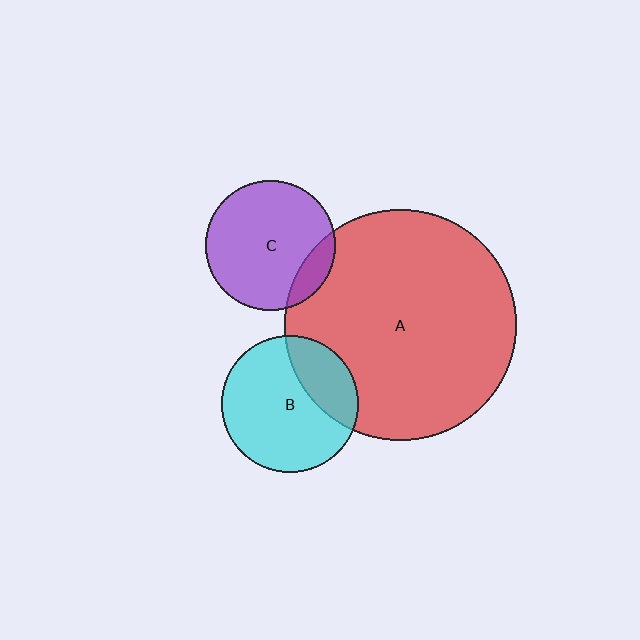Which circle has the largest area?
Circle A (red).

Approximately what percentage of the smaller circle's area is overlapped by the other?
Approximately 15%.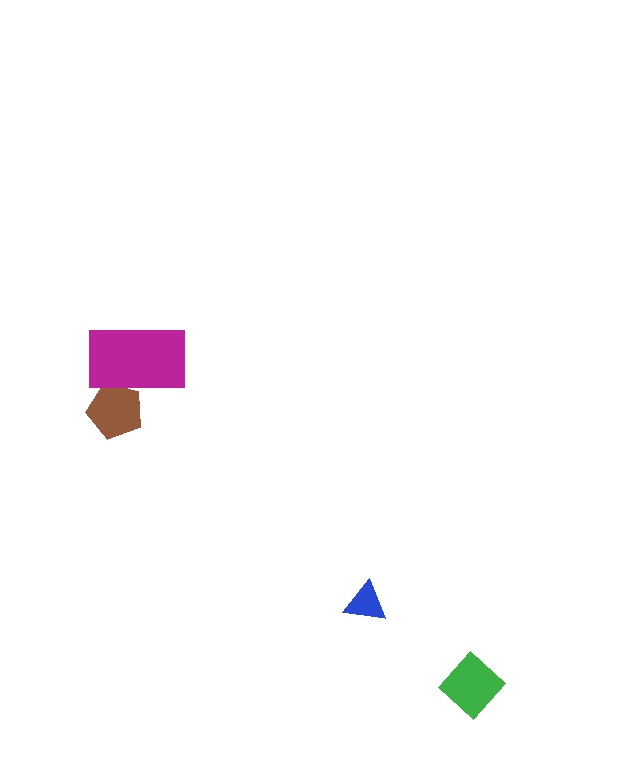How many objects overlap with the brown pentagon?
1 object overlaps with the brown pentagon.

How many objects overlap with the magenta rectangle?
1 object overlaps with the magenta rectangle.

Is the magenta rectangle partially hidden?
No, no other shape covers it.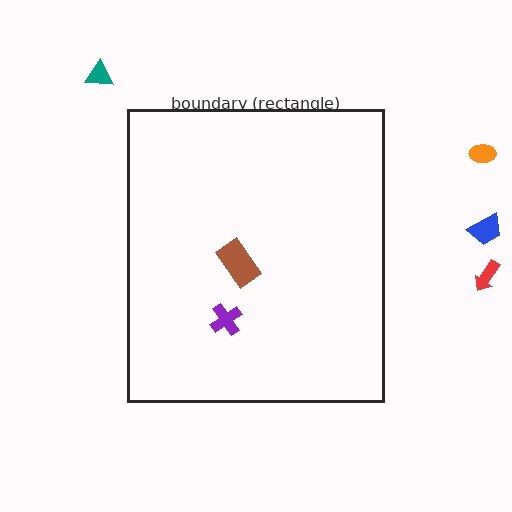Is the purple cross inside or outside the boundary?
Inside.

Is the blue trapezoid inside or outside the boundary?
Outside.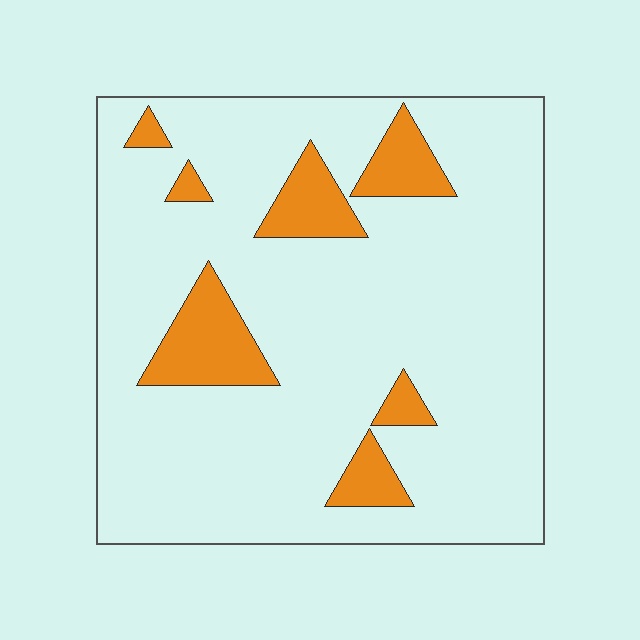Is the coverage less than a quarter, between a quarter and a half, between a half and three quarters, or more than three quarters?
Less than a quarter.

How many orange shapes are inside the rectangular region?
7.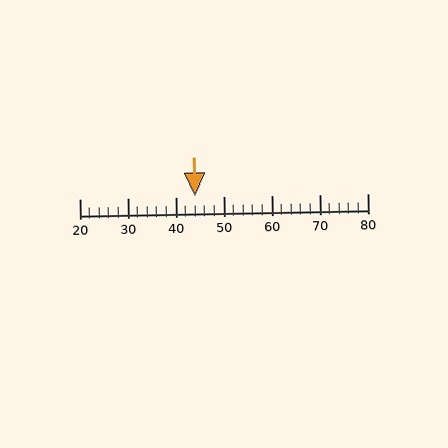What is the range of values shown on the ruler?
The ruler shows values from 20 to 80.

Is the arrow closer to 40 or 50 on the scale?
The arrow is closer to 40.